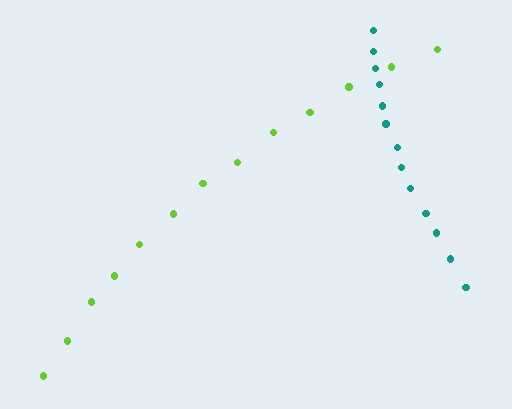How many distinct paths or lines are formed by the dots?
There are 2 distinct paths.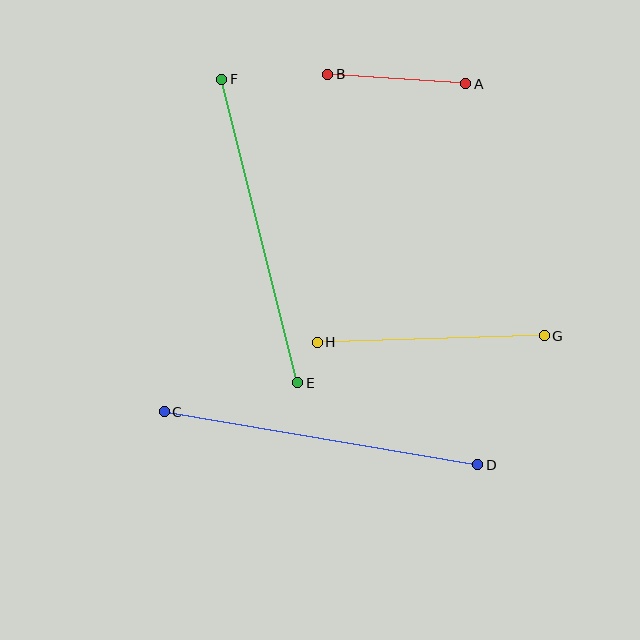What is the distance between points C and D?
The distance is approximately 318 pixels.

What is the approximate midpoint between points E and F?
The midpoint is at approximately (260, 231) pixels.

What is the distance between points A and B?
The distance is approximately 138 pixels.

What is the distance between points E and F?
The distance is approximately 313 pixels.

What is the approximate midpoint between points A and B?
The midpoint is at approximately (397, 79) pixels.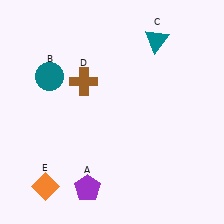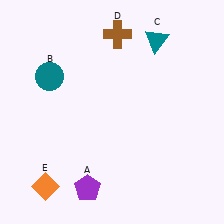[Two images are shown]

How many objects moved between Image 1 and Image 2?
1 object moved between the two images.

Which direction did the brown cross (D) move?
The brown cross (D) moved up.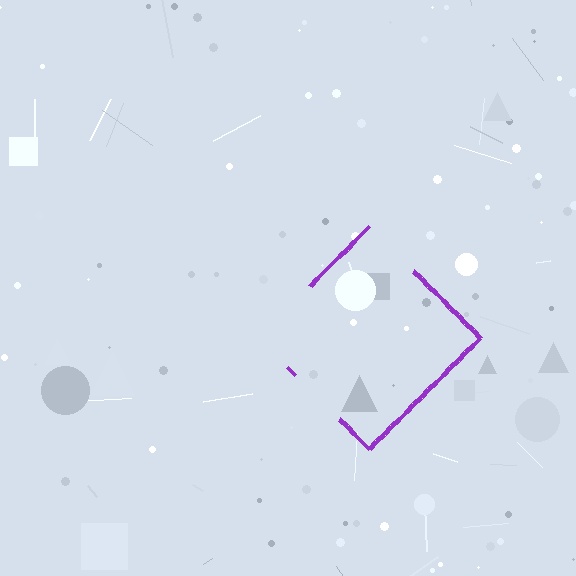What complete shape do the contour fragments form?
The contour fragments form a diamond.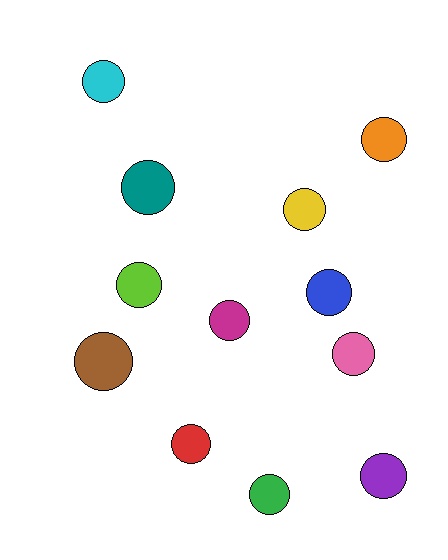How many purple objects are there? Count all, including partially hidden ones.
There is 1 purple object.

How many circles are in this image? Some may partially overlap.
There are 12 circles.